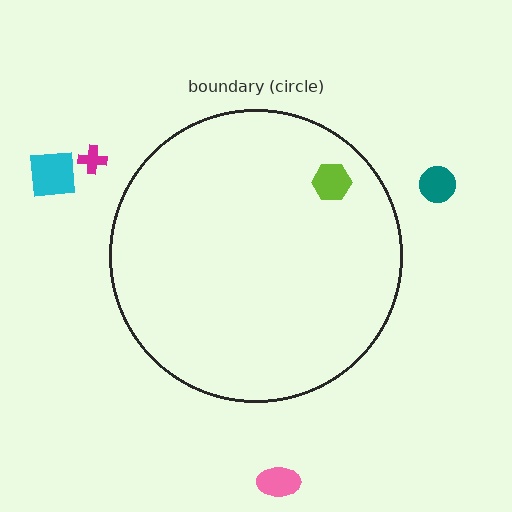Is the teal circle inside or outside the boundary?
Outside.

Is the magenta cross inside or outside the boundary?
Outside.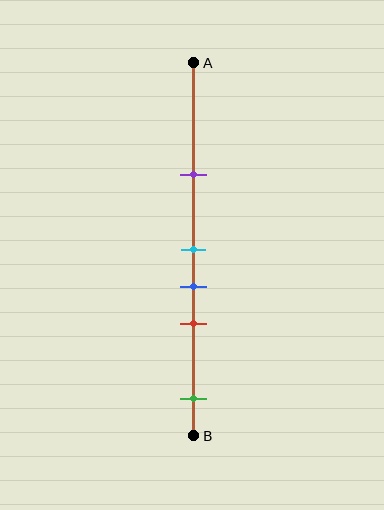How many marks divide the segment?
There are 5 marks dividing the segment.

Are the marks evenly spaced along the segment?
No, the marks are not evenly spaced.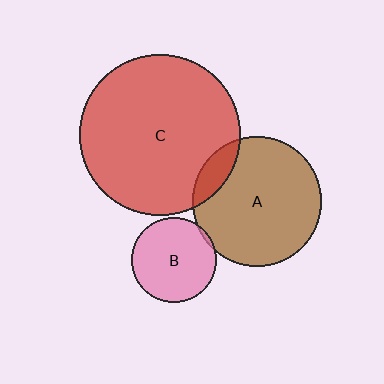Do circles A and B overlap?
Yes.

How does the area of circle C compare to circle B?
Approximately 3.6 times.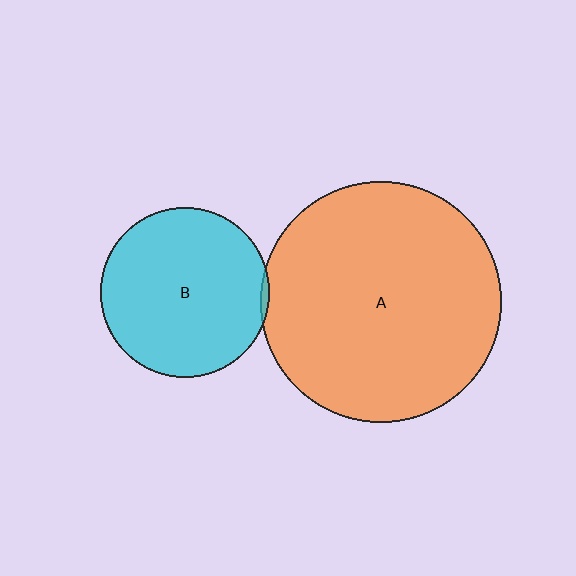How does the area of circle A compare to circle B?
Approximately 2.0 times.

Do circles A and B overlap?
Yes.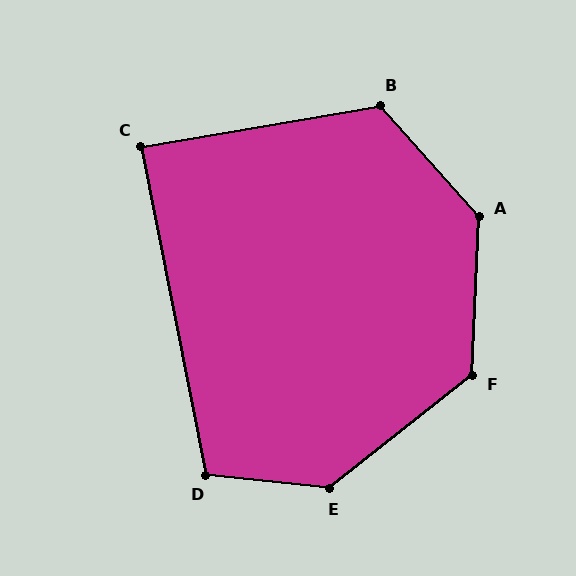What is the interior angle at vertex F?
Approximately 131 degrees (obtuse).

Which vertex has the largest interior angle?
A, at approximately 136 degrees.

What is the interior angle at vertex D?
Approximately 107 degrees (obtuse).